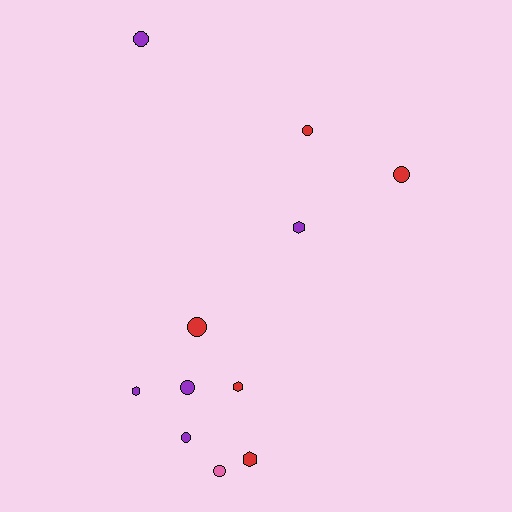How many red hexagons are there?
There are 2 red hexagons.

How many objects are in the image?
There are 11 objects.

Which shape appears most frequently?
Circle, with 7 objects.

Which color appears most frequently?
Red, with 5 objects.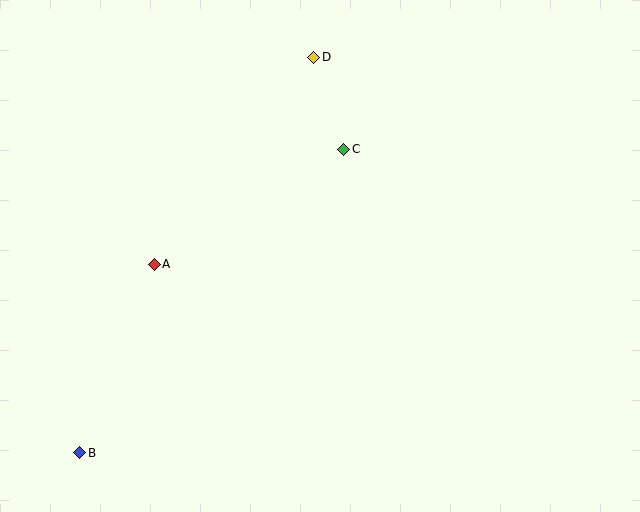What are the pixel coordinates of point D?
Point D is at (314, 57).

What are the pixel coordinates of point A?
Point A is at (154, 264).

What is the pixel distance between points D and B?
The distance between D and B is 460 pixels.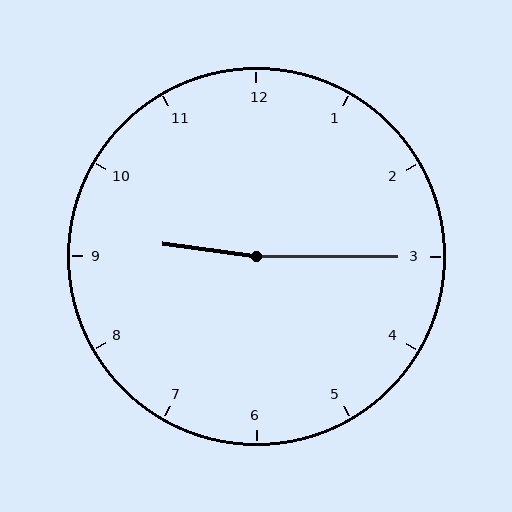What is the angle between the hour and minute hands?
Approximately 172 degrees.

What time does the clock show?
9:15.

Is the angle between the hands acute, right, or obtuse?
It is obtuse.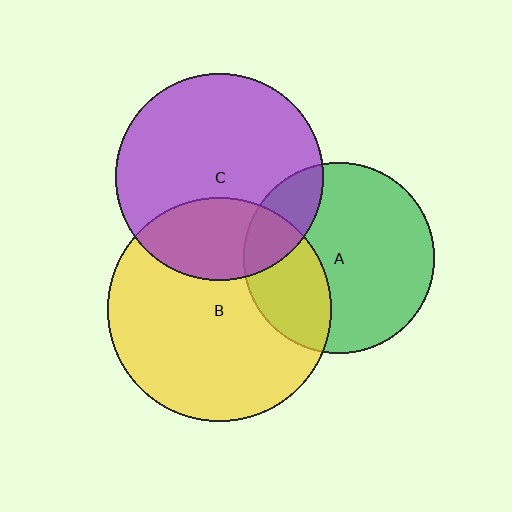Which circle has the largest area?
Circle B (yellow).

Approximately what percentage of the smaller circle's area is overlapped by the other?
Approximately 30%.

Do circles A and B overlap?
Yes.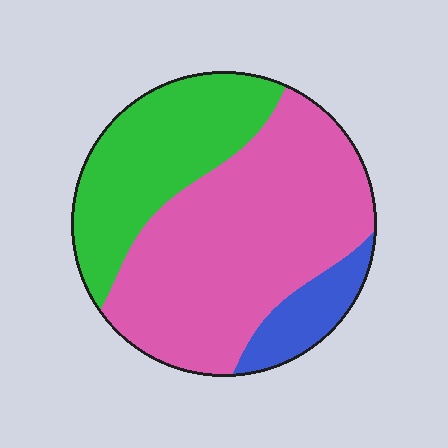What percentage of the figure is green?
Green covers about 30% of the figure.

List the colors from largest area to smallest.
From largest to smallest: pink, green, blue.